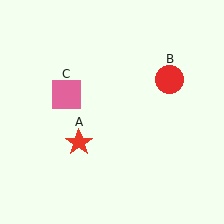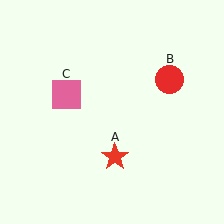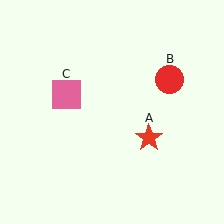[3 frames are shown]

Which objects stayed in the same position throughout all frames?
Red circle (object B) and pink square (object C) remained stationary.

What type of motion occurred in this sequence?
The red star (object A) rotated counterclockwise around the center of the scene.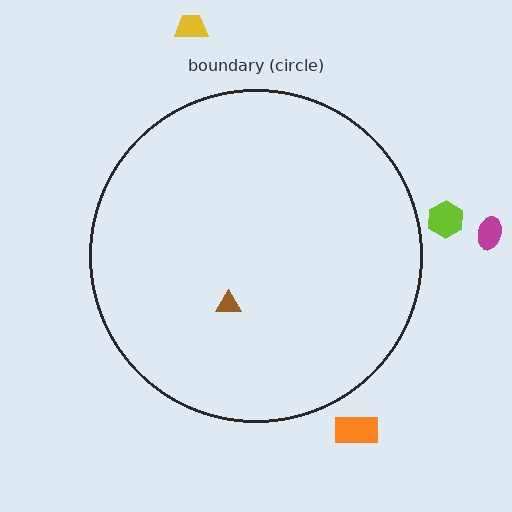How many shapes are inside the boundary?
1 inside, 4 outside.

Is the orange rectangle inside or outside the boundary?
Outside.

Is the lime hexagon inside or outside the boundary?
Outside.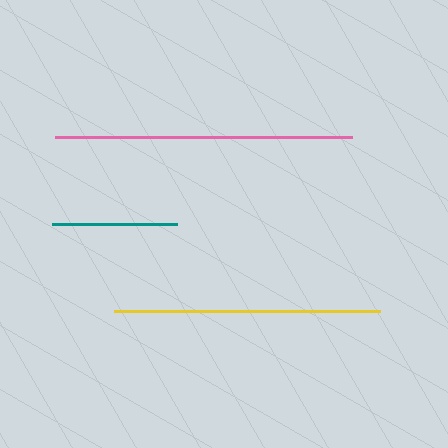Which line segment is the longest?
The pink line is the longest at approximately 297 pixels.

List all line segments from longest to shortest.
From longest to shortest: pink, yellow, teal.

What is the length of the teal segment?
The teal segment is approximately 126 pixels long.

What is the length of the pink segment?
The pink segment is approximately 297 pixels long.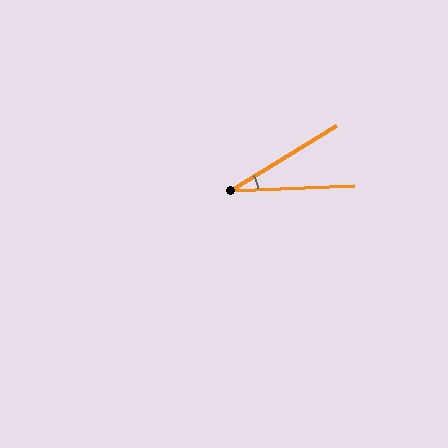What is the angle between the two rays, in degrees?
Approximately 30 degrees.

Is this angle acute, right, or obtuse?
It is acute.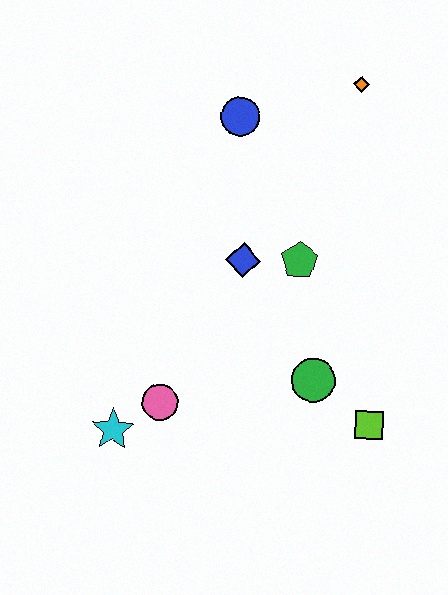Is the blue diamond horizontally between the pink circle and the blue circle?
No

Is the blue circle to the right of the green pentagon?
No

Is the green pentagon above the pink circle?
Yes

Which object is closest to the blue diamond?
The green pentagon is closest to the blue diamond.